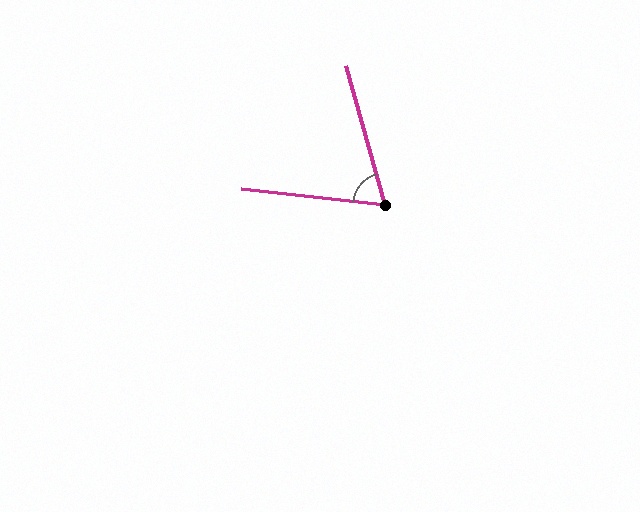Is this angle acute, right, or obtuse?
It is acute.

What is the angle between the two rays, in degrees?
Approximately 68 degrees.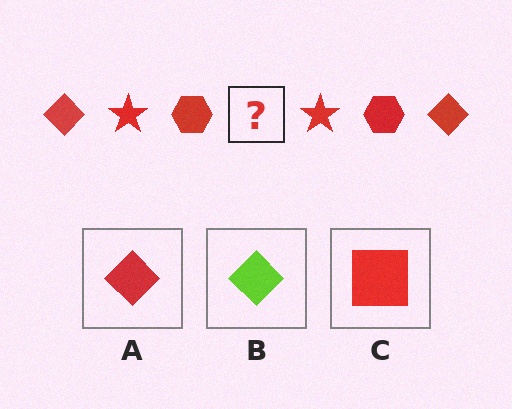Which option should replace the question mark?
Option A.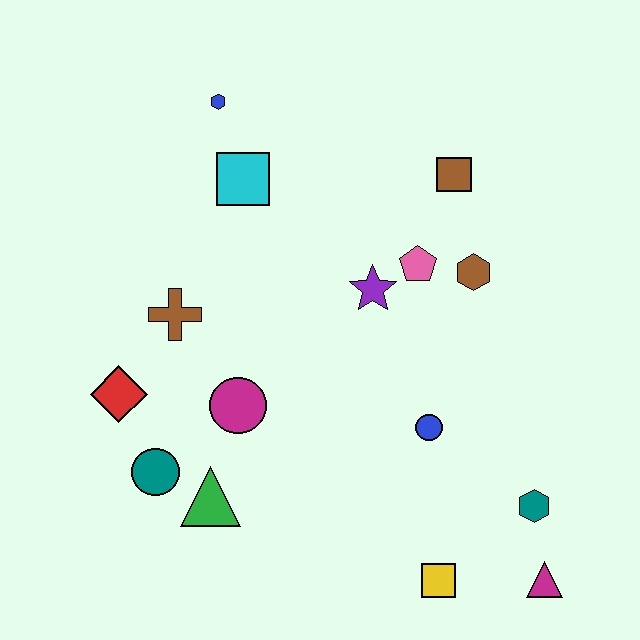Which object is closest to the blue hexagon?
The cyan square is closest to the blue hexagon.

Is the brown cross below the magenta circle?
No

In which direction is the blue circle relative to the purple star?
The blue circle is below the purple star.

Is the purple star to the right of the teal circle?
Yes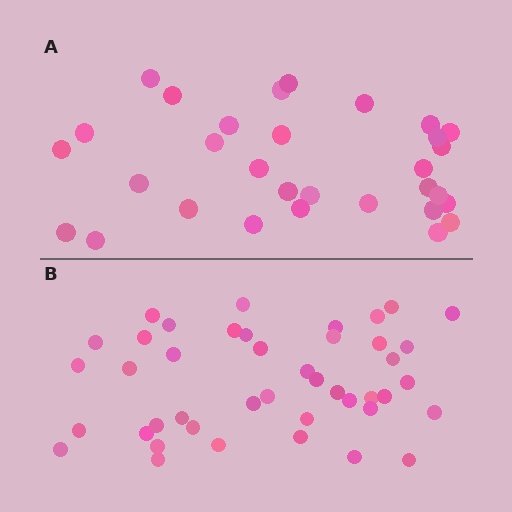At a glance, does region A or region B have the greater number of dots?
Region B (the bottom region) has more dots.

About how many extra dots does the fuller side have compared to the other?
Region B has roughly 12 or so more dots than region A.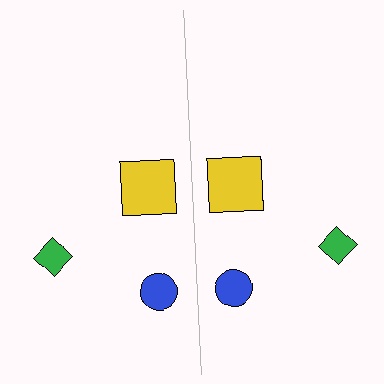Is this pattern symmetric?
Yes, this pattern has bilateral (reflection) symmetry.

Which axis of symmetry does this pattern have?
The pattern has a vertical axis of symmetry running through the center of the image.